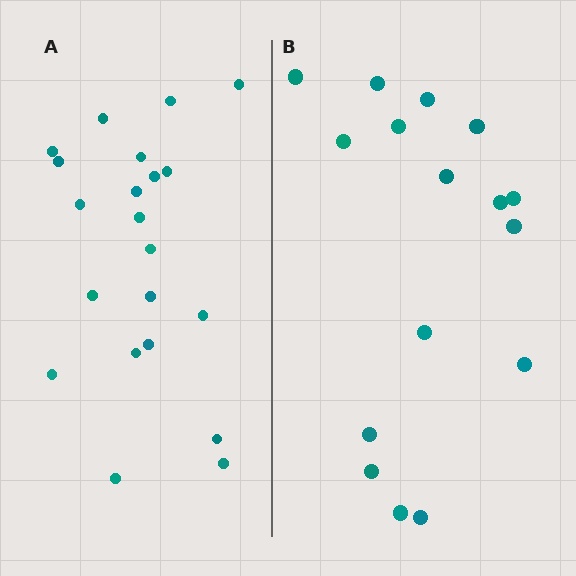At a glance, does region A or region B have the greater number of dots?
Region A (the left region) has more dots.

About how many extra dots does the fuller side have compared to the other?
Region A has about 5 more dots than region B.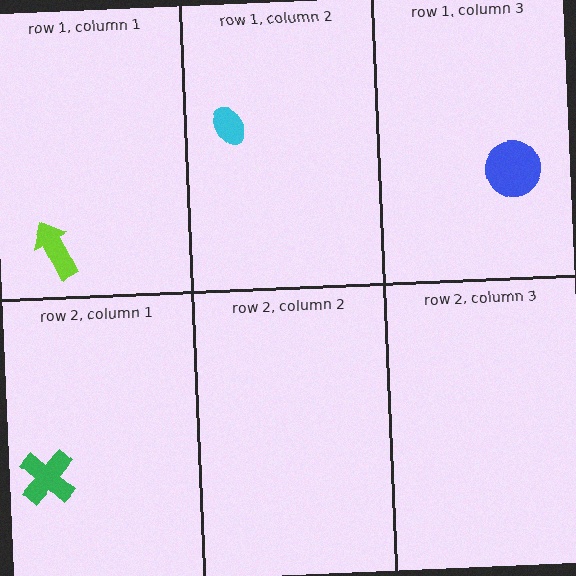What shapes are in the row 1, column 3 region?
The blue circle.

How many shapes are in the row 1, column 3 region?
1.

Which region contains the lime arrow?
The row 1, column 1 region.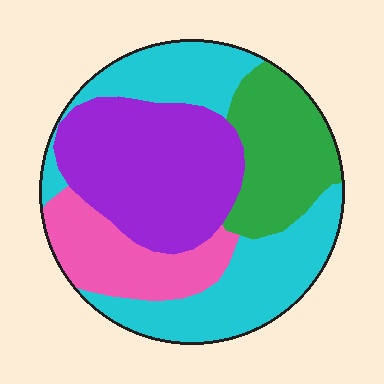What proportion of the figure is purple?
Purple covers roughly 30% of the figure.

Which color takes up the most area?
Cyan, at roughly 35%.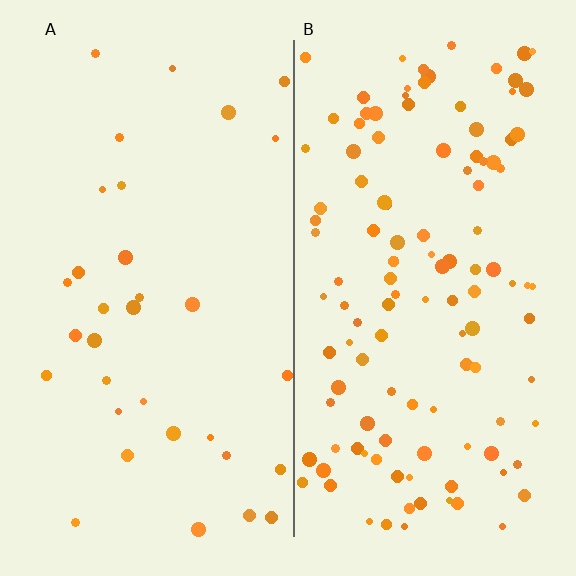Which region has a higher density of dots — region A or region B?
B (the right).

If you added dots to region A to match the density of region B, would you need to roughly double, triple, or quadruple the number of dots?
Approximately quadruple.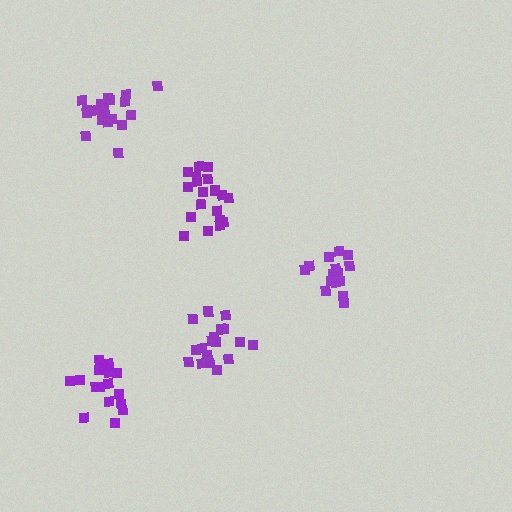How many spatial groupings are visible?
There are 5 spatial groupings.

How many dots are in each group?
Group 1: 15 dots, Group 2: 16 dots, Group 3: 21 dots, Group 4: 20 dots, Group 5: 19 dots (91 total).